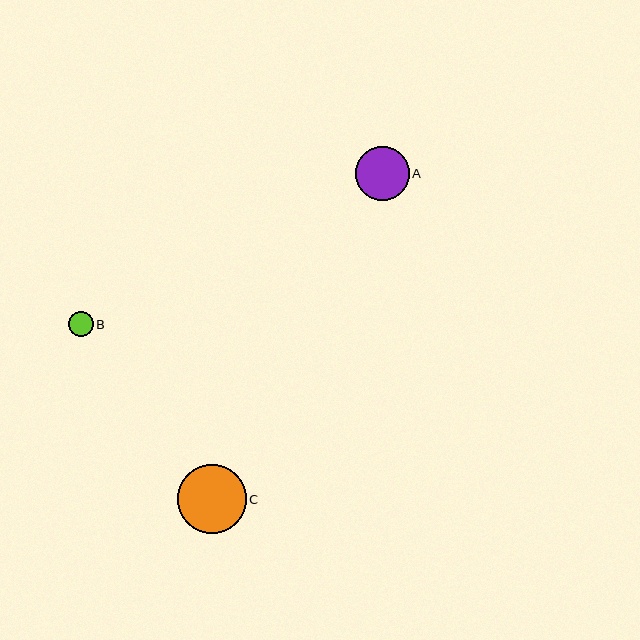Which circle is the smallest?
Circle B is the smallest with a size of approximately 24 pixels.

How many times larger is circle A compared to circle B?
Circle A is approximately 2.2 times the size of circle B.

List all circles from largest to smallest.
From largest to smallest: C, A, B.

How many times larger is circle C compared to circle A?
Circle C is approximately 1.3 times the size of circle A.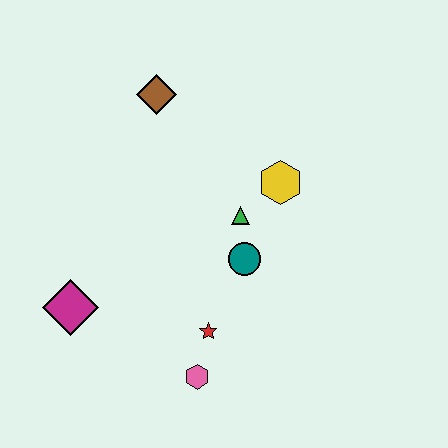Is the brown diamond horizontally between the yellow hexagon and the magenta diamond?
Yes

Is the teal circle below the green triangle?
Yes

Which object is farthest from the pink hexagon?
The brown diamond is farthest from the pink hexagon.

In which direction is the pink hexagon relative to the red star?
The pink hexagon is below the red star.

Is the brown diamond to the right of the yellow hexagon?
No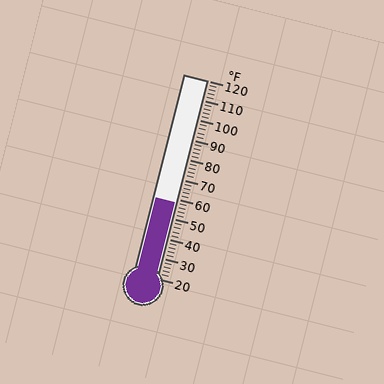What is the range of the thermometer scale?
The thermometer scale ranges from 20°F to 120°F.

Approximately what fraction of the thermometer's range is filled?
The thermometer is filled to approximately 40% of its range.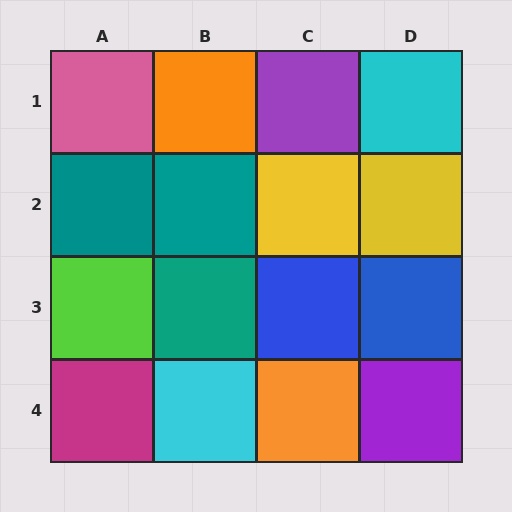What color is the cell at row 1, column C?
Purple.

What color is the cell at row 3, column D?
Blue.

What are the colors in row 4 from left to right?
Magenta, cyan, orange, purple.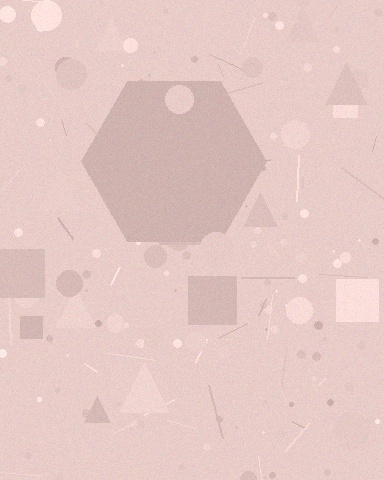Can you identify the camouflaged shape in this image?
The camouflaged shape is a hexagon.